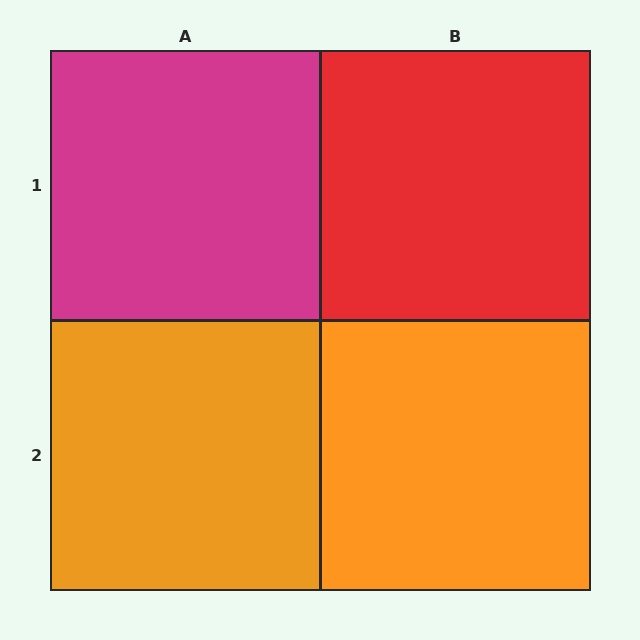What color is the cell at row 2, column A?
Orange.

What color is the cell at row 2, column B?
Orange.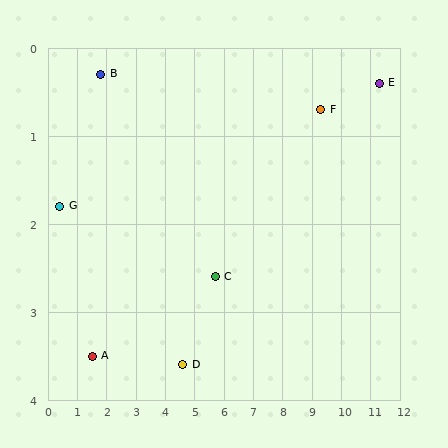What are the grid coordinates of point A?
Point A is at approximately (1.5, 3.5).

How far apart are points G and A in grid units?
Points G and A are about 2.0 grid units apart.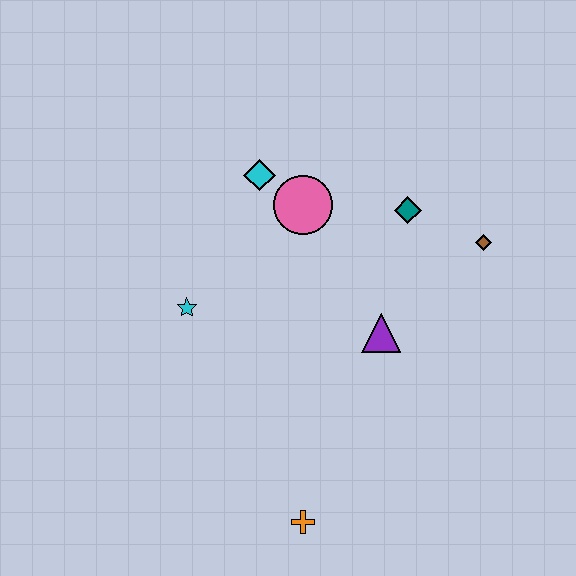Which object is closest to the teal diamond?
The brown diamond is closest to the teal diamond.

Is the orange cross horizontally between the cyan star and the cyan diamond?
No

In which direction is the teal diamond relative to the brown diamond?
The teal diamond is to the left of the brown diamond.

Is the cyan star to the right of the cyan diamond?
No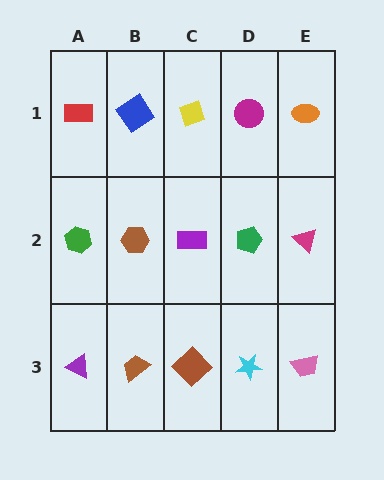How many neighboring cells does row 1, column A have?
2.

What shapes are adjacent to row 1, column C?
A purple rectangle (row 2, column C), a blue diamond (row 1, column B), a magenta circle (row 1, column D).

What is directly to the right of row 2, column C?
A green pentagon.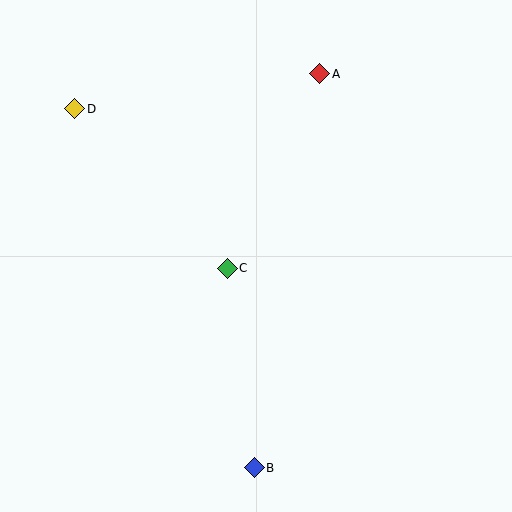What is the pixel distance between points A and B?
The distance between A and B is 400 pixels.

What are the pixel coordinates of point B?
Point B is at (254, 468).